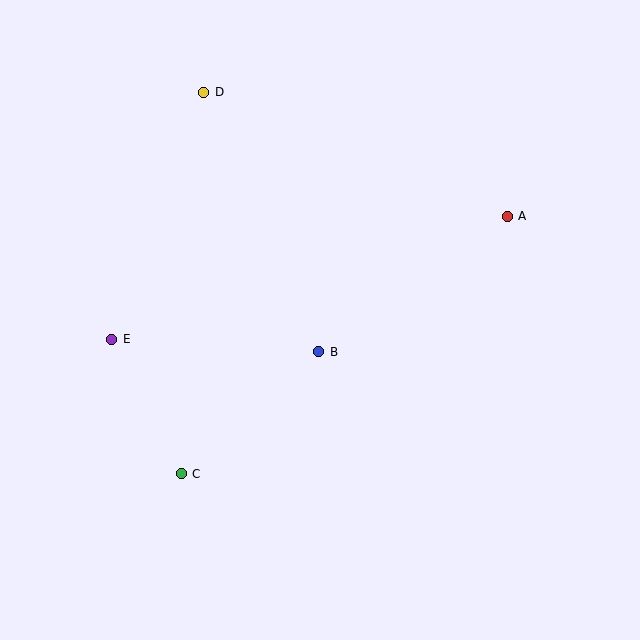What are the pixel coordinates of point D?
Point D is at (204, 92).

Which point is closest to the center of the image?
Point B at (319, 352) is closest to the center.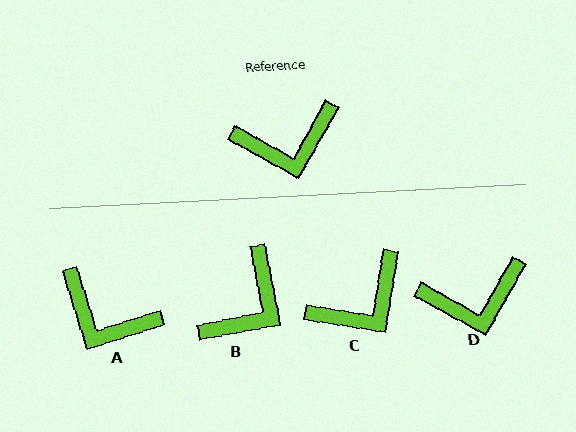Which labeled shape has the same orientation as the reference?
D.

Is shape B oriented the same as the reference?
No, it is off by about 40 degrees.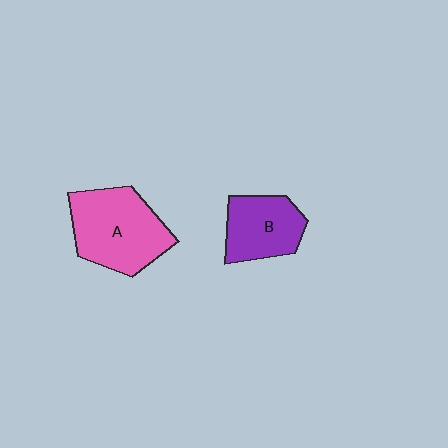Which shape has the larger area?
Shape A (pink).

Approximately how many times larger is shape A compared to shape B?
Approximately 1.5 times.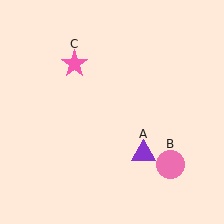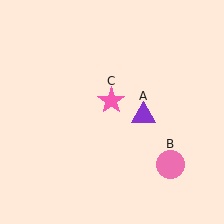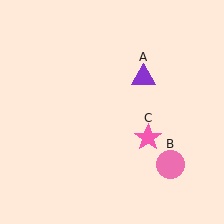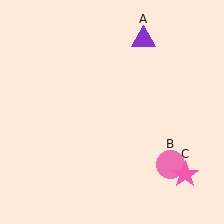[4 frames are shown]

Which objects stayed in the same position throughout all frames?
Pink circle (object B) remained stationary.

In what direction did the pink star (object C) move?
The pink star (object C) moved down and to the right.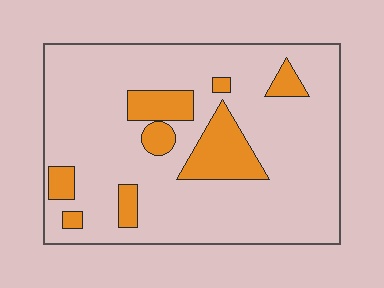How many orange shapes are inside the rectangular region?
8.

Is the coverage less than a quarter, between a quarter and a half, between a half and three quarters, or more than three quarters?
Less than a quarter.